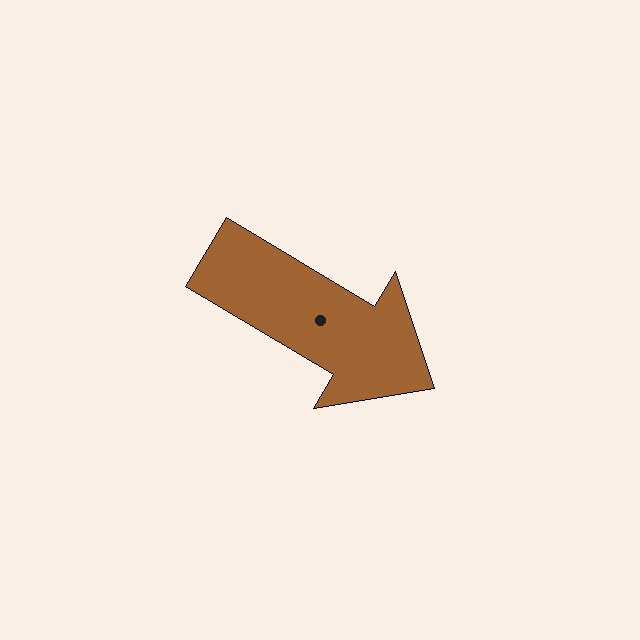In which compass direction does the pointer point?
Southeast.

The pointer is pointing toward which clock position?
Roughly 4 o'clock.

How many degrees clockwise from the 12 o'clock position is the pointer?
Approximately 121 degrees.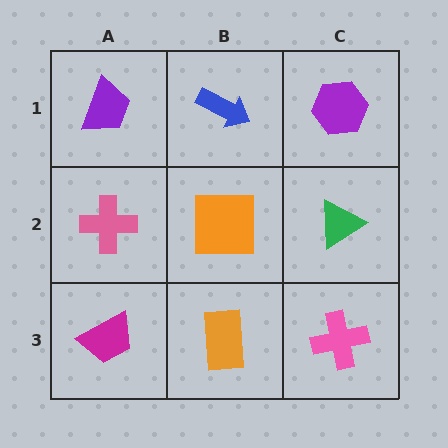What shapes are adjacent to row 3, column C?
A green triangle (row 2, column C), an orange rectangle (row 3, column B).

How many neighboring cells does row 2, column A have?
3.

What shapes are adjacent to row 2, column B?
A blue arrow (row 1, column B), an orange rectangle (row 3, column B), a pink cross (row 2, column A), a green triangle (row 2, column C).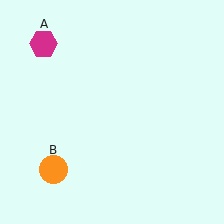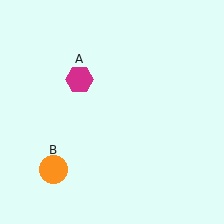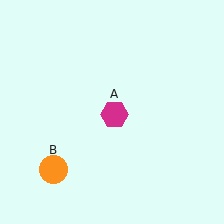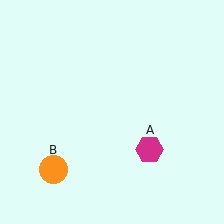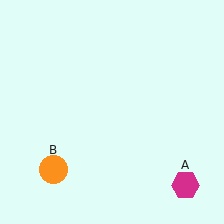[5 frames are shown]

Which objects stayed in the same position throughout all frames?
Orange circle (object B) remained stationary.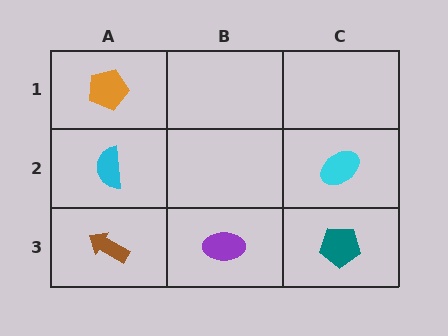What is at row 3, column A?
A brown arrow.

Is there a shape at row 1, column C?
No, that cell is empty.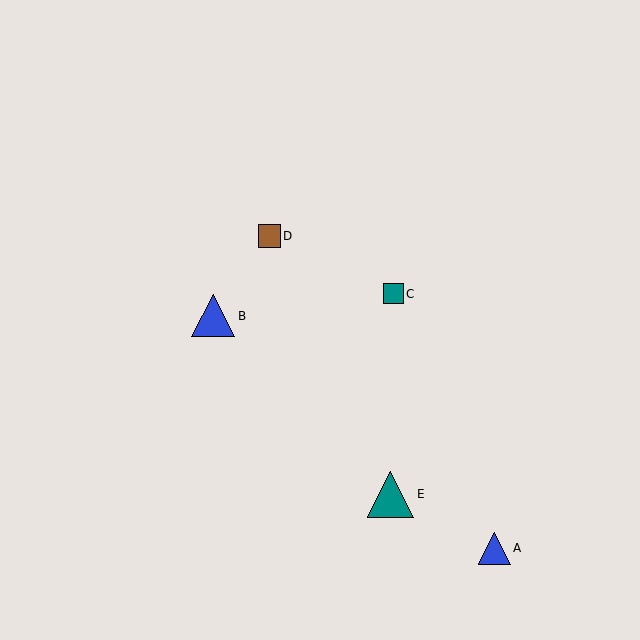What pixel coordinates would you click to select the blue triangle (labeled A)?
Click at (494, 548) to select the blue triangle A.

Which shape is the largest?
The teal triangle (labeled E) is the largest.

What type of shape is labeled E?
Shape E is a teal triangle.